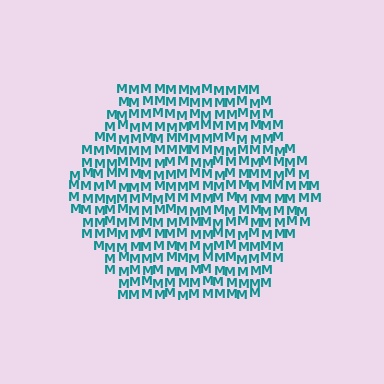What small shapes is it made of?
It is made of small letter M's.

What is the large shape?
The large shape is a hexagon.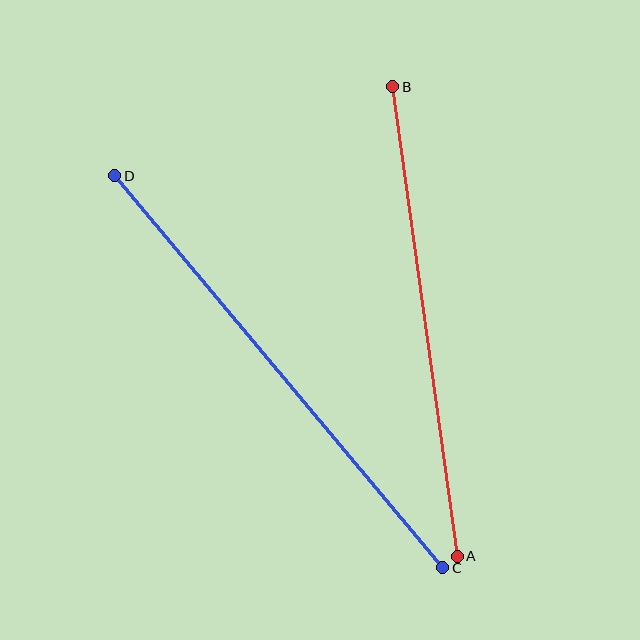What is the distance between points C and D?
The distance is approximately 511 pixels.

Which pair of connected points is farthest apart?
Points C and D are farthest apart.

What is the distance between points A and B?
The distance is approximately 474 pixels.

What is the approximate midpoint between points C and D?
The midpoint is at approximately (279, 372) pixels.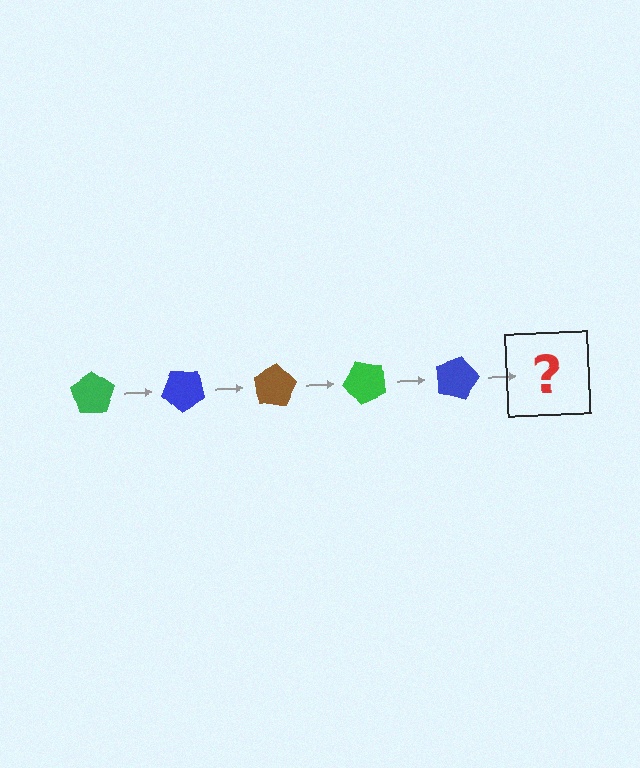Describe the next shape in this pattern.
It should be a brown pentagon, rotated 200 degrees from the start.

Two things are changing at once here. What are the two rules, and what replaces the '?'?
The two rules are that it rotates 40 degrees each step and the color cycles through green, blue, and brown. The '?' should be a brown pentagon, rotated 200 degrees from the start.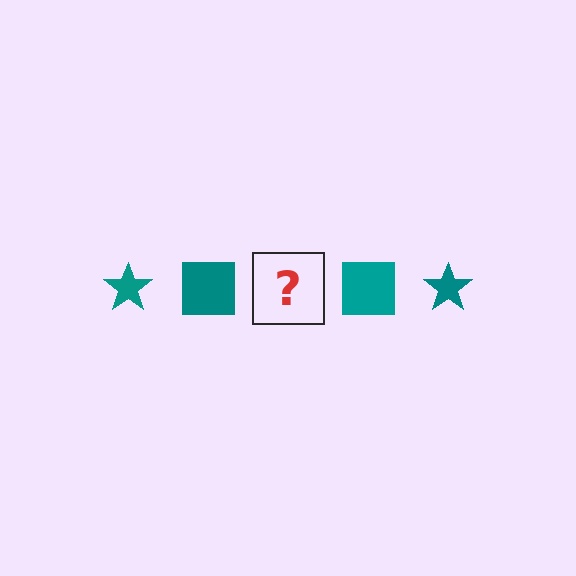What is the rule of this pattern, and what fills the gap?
The rule is that the pattern cycles through star, square shapes in teal. The gap should be filled with a teal star.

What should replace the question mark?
The question mark should be replaced with a teal star.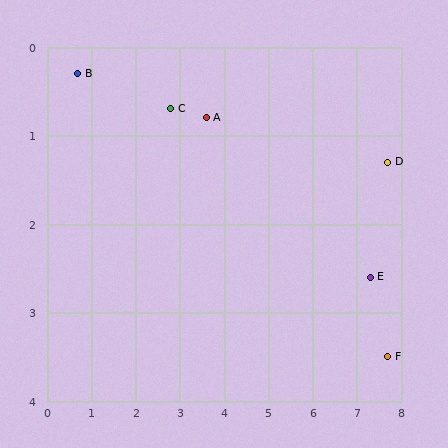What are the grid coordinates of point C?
Point C is at approximately (2.8, 0.7).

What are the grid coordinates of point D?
Point D is at approximately (7.7, 1.3).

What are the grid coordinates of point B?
Point B is at approximately (0.7, 0.3).